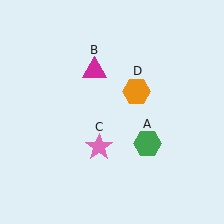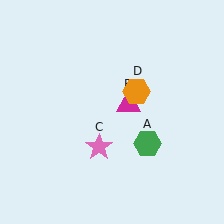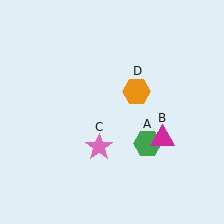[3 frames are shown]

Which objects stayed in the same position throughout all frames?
Green hexagon (object A) and pink star (object C) and orange hexagon (object D) remained stationary.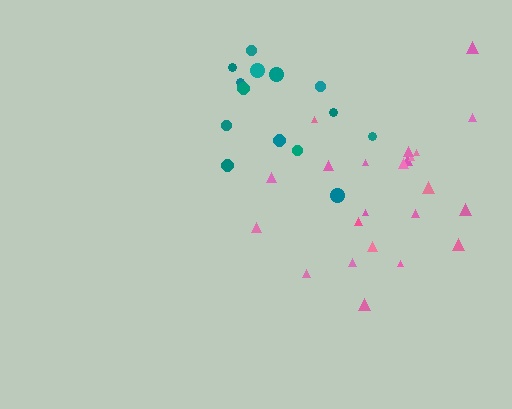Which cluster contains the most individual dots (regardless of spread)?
Pink (23).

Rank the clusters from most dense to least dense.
teal, pink.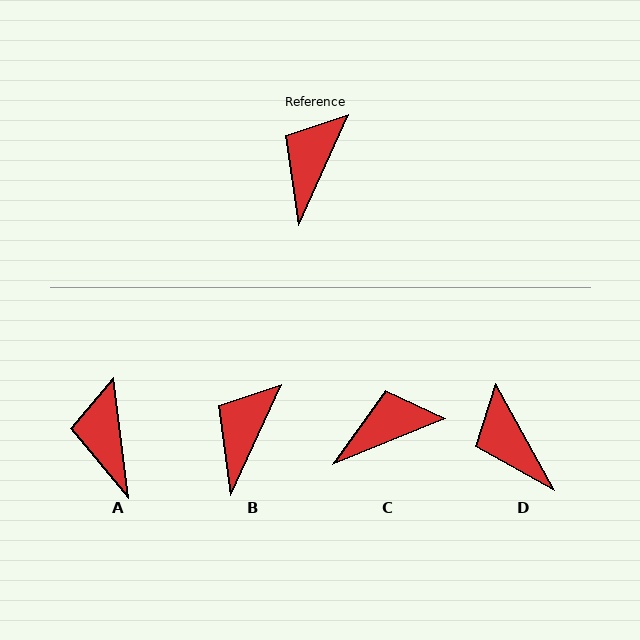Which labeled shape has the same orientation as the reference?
B.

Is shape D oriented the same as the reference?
No, it is off by about 53 degrees.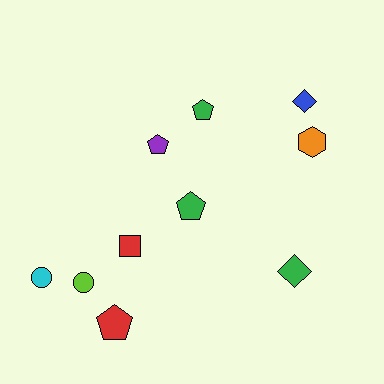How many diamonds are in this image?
There are 2 diamonds.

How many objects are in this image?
There are 10 objects.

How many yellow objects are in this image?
There are no yellow objects.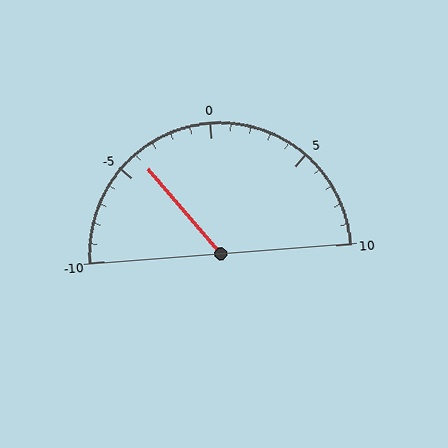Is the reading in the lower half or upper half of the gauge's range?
The reading is in the lower half of the range (-10 to 10).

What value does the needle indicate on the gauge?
The needle indicates approximately -4.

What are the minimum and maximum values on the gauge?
The gauge ranges from -10 to 10.